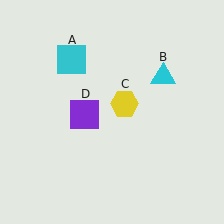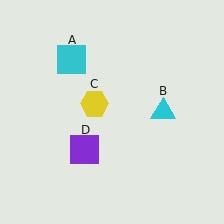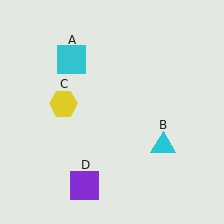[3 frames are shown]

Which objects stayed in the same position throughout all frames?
Cyan square (object A) remained stationary.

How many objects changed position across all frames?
3 objects changed position: cyan triangle (object B), yellow hexagon (object C), purple square (object D).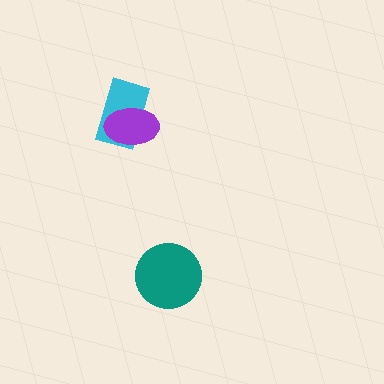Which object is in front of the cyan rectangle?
The purple ellipse is in front of the cyan rectangle.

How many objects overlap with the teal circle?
0 objects overlap with the teal circle.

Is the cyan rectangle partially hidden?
Yes, it is partially covered by another shape.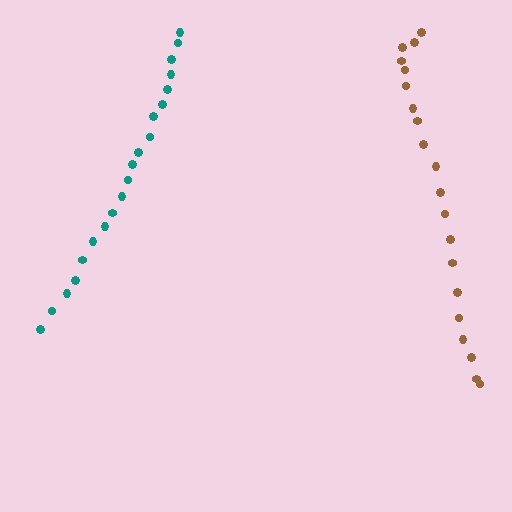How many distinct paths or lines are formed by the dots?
There are 2 distinct paths.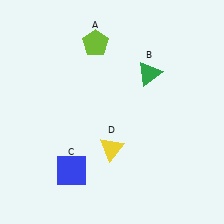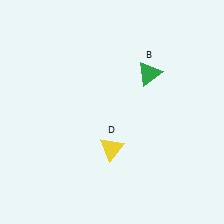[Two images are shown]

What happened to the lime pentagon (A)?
The lime pentagon (A) was removed in Image 2. It was in the top-left area of Image 1.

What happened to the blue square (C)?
The blue square (C) was removed in Image 2. It was in the bottom-left area of Image 1.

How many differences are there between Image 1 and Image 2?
There are 2 differences between the two images.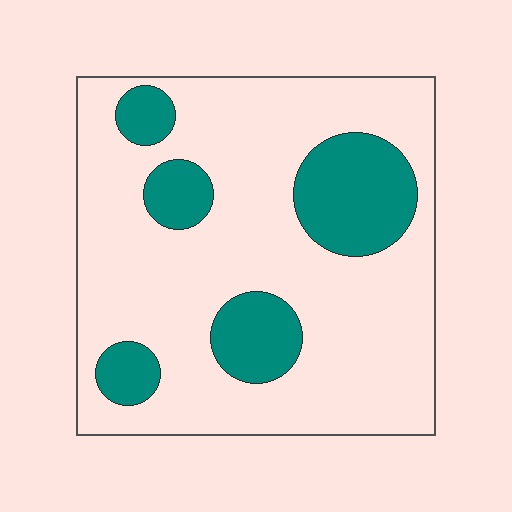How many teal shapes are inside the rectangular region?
5.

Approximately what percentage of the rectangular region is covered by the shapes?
Approximately 25%.